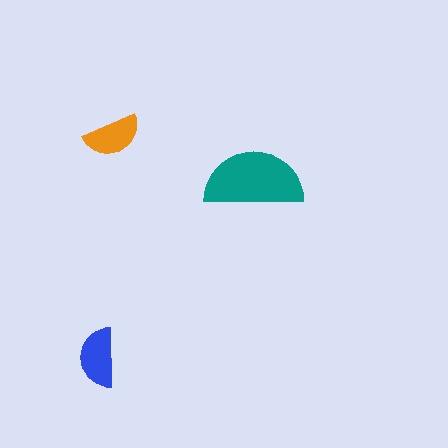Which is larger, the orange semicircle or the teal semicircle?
The teal one.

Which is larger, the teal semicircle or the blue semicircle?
The teal one.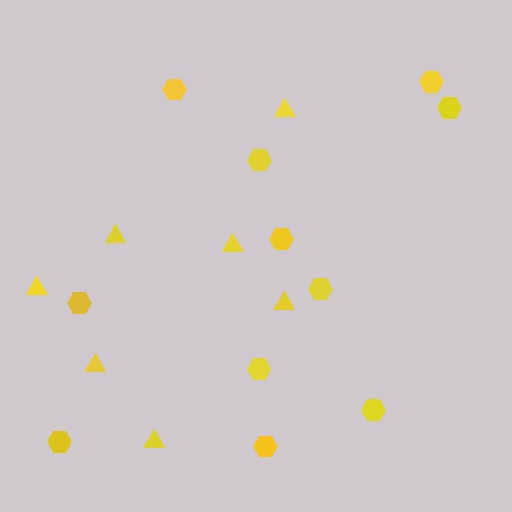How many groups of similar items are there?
There are 2 groups: one group of hexagons (11) and one group of triangles (7).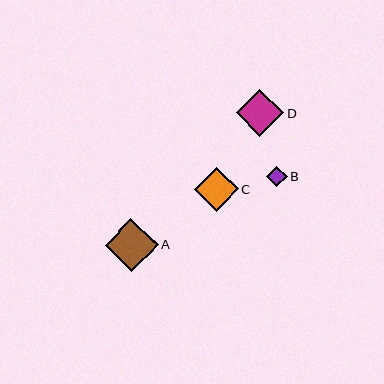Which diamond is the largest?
Diamond A is the largest with a size of approximately 53 pixels.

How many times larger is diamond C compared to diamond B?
Diamond C is approximately 2.1 times the size of diamond B.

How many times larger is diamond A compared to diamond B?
Diamond A is approximately 2.6 times the size of diamond B.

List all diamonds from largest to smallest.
From largest to smallest: A, D, C, B.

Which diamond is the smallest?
Diamond B is the smallest with a size of approximately 21 pixels.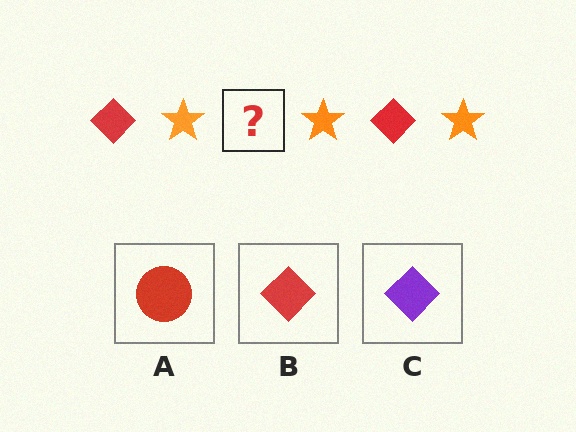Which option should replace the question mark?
Option B.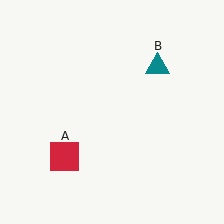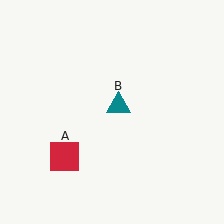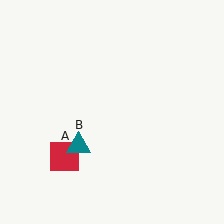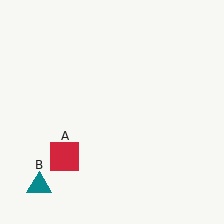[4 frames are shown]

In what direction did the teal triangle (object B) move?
The teal triangle (object B) moved down and to the left.